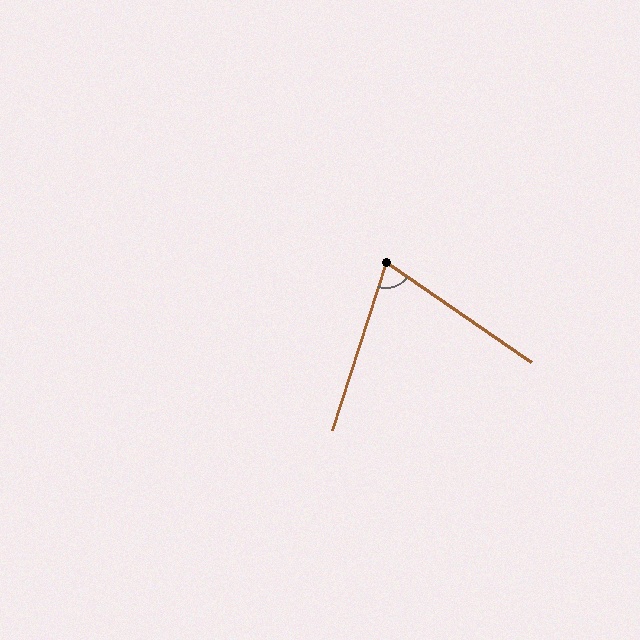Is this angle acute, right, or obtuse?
It is acute.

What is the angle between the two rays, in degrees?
Approximately 73 degrees.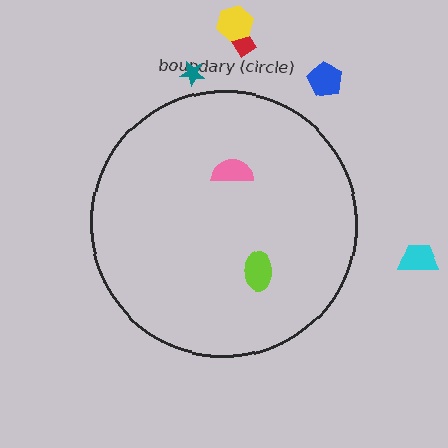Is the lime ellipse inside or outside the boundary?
Inside.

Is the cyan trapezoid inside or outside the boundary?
Outside.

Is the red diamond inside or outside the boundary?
Outside.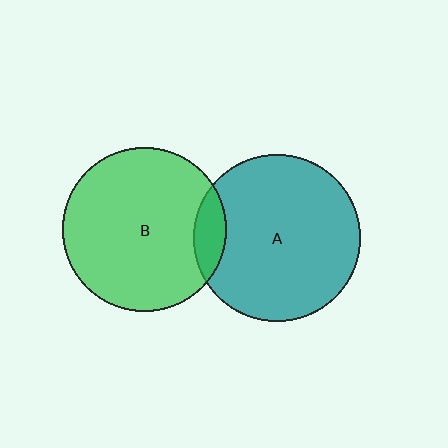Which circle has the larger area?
Circle A (teal).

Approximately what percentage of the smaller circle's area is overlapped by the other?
Approximately 10%.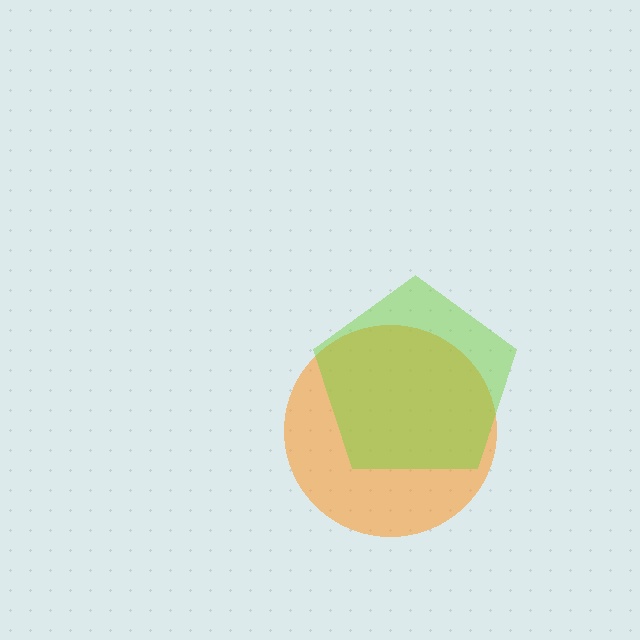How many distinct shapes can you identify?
There are 2 distinct shapes: an orange circle, a lime pentagon.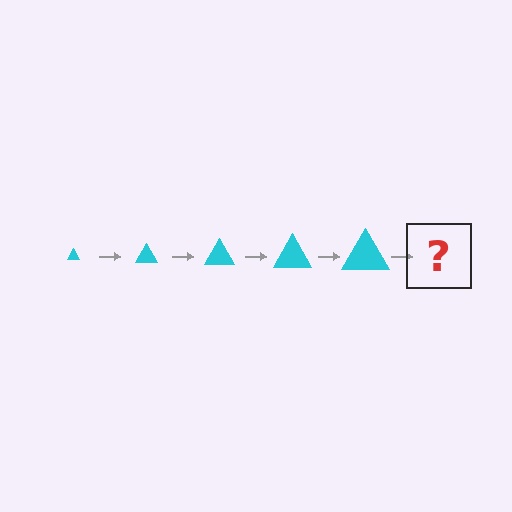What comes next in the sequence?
The next element should be a cyan triangle, larger than the previous one.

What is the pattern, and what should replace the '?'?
The pattern is that the triangle gets progressively larger each step. The '?' should be a cyan triangle, larger than the previous one.